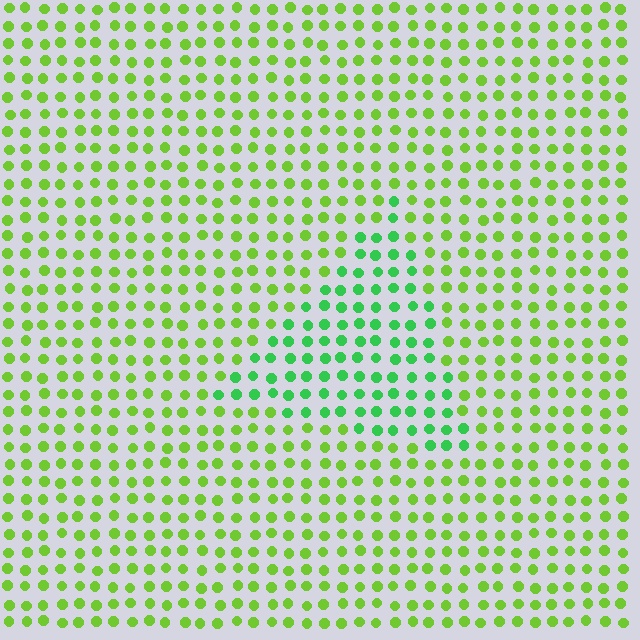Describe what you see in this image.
The image is filled with small lime elements in a uniform arrangement. A triangle-shaped region is visible where the elements are tinted to a slightly different hue, forming a subtle color boundary.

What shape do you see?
I see a triangle.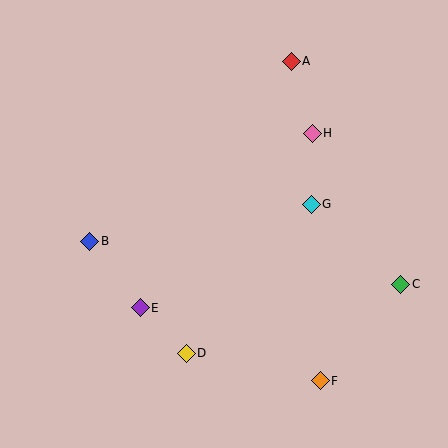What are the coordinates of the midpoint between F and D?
The midpoint between F and D is at (253, 367).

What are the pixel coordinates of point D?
Point D is at (186, 353).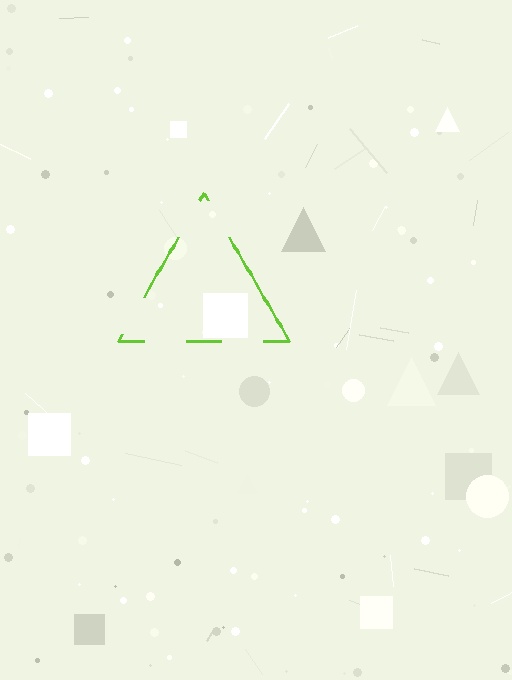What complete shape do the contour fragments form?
The contour fragments form a triangle.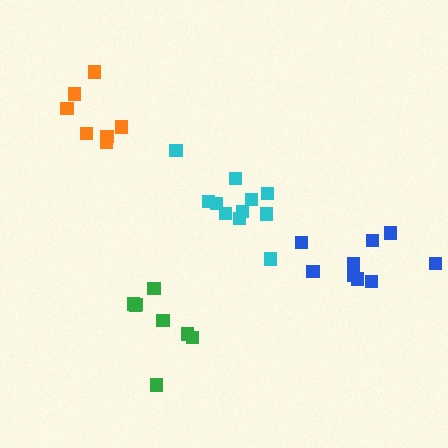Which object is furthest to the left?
The orange cluster is leftmost.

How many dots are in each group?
Group 1: 9 dots, Group 2: 11 dots, Group 3: 8 dots, Group 4: 7 dots (35 total).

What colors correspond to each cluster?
The clusters are colored: blue, cyan, green, orange.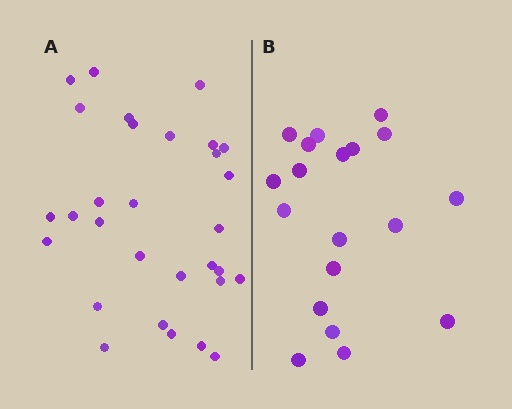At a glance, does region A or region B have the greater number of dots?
Region A (the left region) has more dots.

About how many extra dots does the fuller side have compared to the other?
Region A has roughly 12 or so more dots than region B.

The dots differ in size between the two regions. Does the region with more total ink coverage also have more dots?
No. Region B has more total ink coverage because its dots are larger, but region A actually contains more individual dots. Total area can be misleading — the number of items is what matters here.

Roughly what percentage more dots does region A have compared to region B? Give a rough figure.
About 60% more.